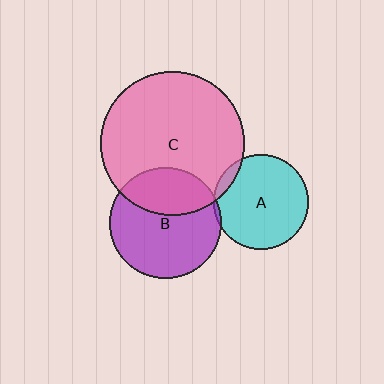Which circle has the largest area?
Circle C (pink).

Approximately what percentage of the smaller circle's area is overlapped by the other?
Approximately 35%.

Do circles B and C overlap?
Yes.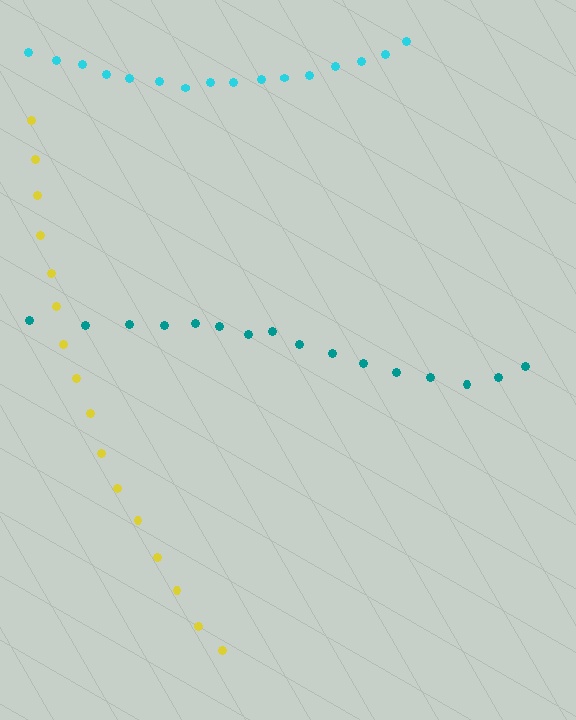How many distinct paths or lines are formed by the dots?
There are 3 distinct paths.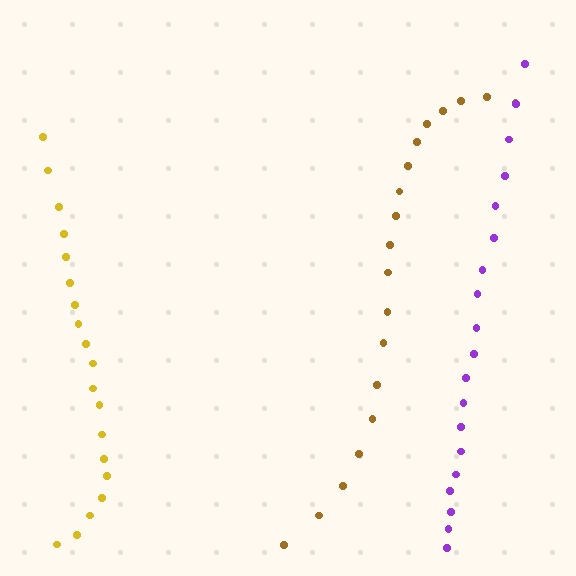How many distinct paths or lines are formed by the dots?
There are 3 distinct paths.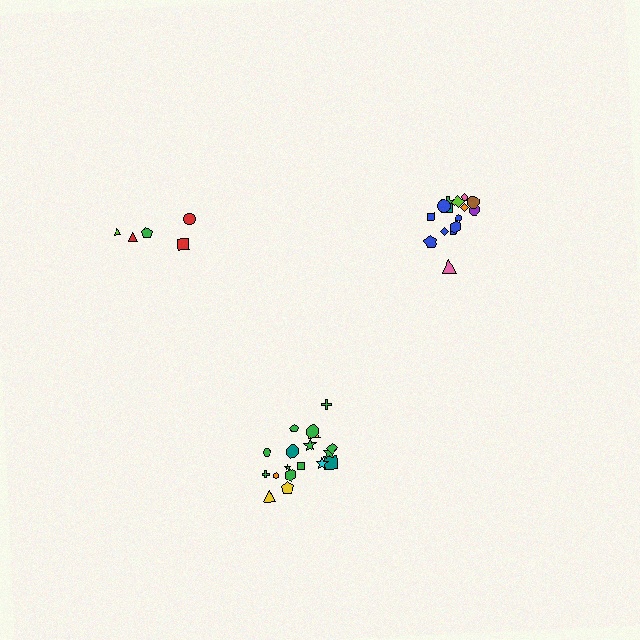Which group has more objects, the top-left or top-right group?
The top-right group.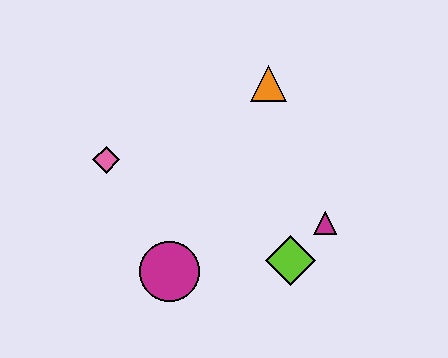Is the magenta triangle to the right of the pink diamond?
Yes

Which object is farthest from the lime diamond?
The pink diamond is farthest from the lime diamond.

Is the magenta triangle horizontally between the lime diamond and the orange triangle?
No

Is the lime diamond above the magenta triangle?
No